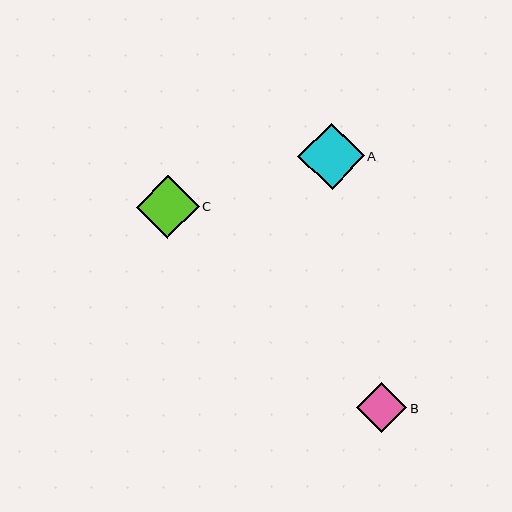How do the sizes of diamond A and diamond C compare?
Diamond A and diamond C are approximately the same size.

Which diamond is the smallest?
Diamond B is the smallest with a size of approximately 50 pixels.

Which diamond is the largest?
Diamond A is the largest with a size of approximately 67 pixels.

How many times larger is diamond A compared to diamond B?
Diamond A is approximately 1.3 times the size of diamond B.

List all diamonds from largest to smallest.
From largest to smallest: A, C, B.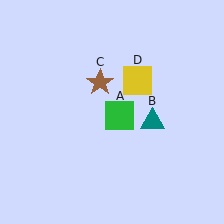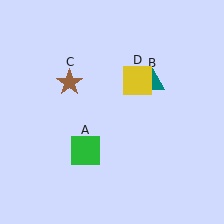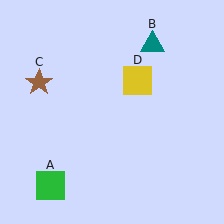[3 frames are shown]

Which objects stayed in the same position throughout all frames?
Yellow square (object D) remained stationary.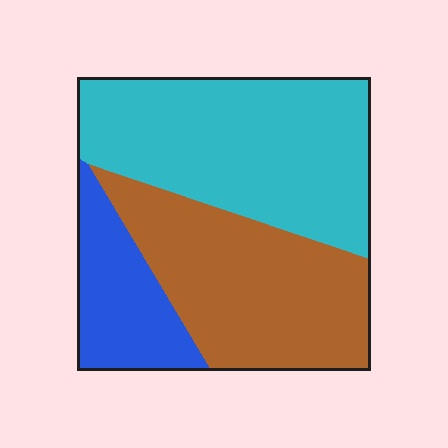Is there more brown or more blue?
Brown.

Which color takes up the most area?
Cyan, at roughly 45%.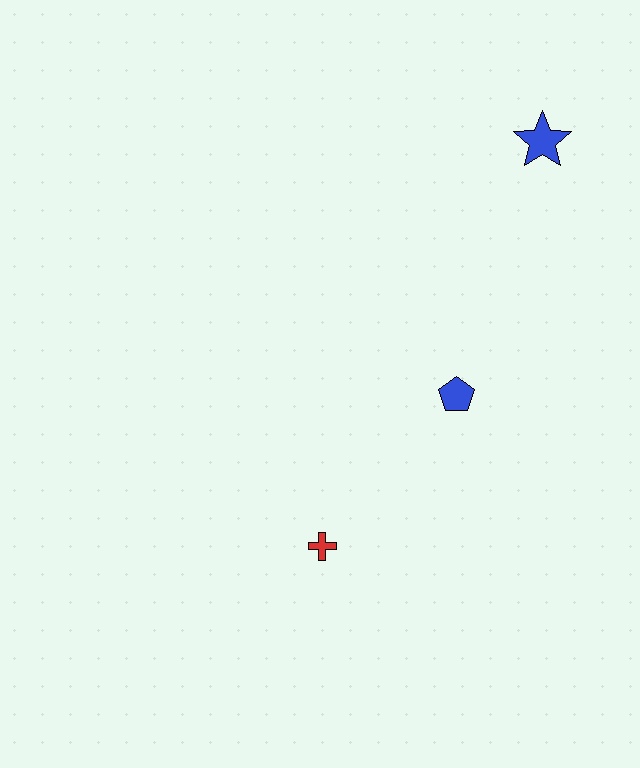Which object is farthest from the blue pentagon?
The blue star is farthest from the blue pentagon.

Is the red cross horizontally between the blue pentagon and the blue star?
No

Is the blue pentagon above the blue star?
No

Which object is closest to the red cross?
The blue pentagon is closest to the red cross.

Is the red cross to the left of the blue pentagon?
Yes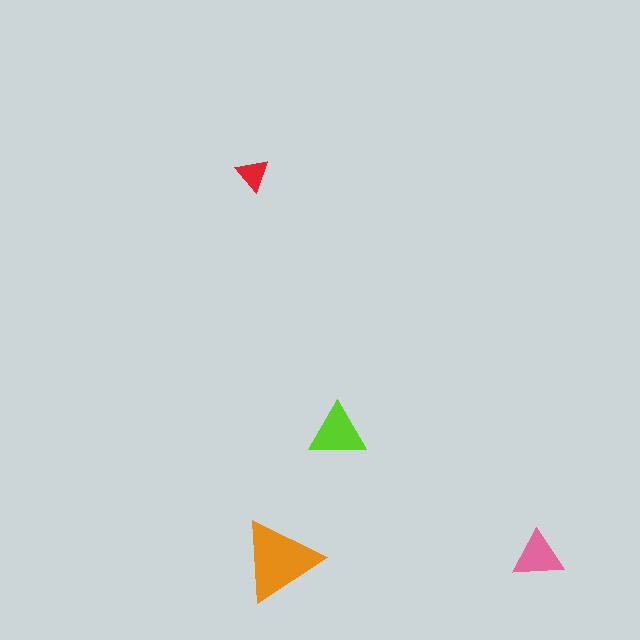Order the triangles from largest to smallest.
the orange one, the lime one, the pink one, the red one.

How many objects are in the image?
There are 4 objects in the image.